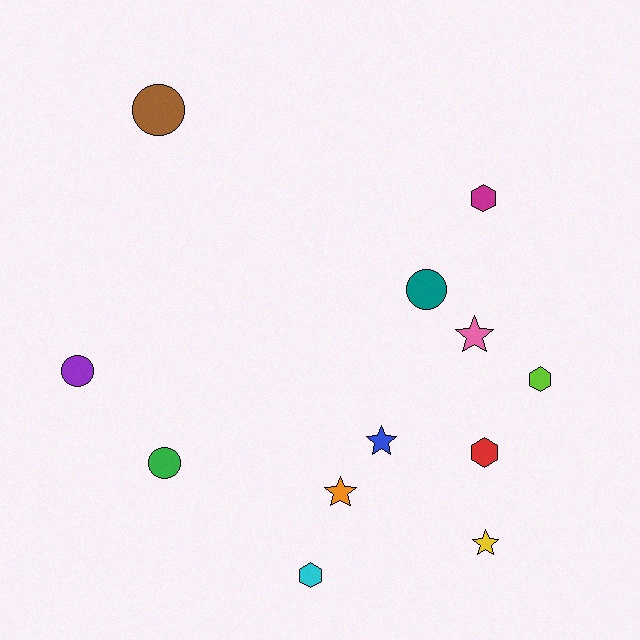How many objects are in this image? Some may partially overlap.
There are 12 objects.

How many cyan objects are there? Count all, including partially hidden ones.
There is 1 cyan object.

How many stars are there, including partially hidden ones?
There are 4 stars.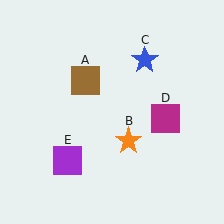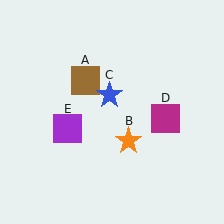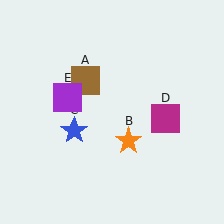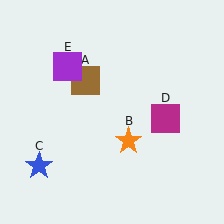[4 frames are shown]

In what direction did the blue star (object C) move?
The blue star (object C) moved down and to the left.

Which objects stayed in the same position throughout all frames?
Brown square (object A) and orange star (object B) and magenta square (object D) remained stationary.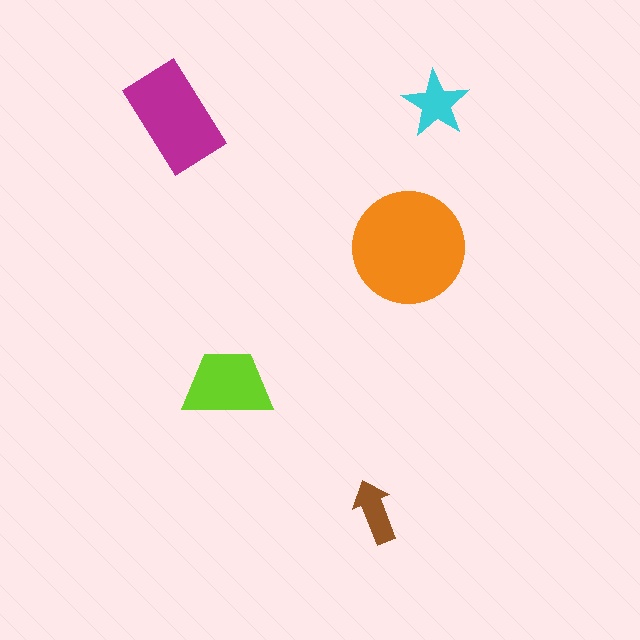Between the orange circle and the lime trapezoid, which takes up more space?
The orange circle.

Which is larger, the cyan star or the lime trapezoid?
The lime trapezoid.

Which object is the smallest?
The brown arrow.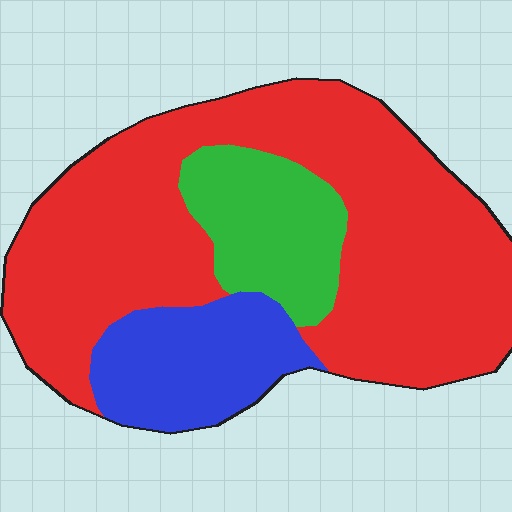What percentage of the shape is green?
Green covers roughly 15% of the shape.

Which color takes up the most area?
Red, at roughly 65%.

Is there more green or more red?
Red.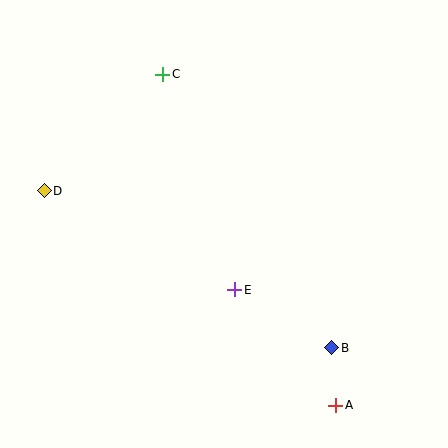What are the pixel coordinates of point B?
Point B is at (332, 348).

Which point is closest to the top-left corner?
Point C is closest to the top-left corner.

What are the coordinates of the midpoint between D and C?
The midpoint between D and C is at (104, 132).